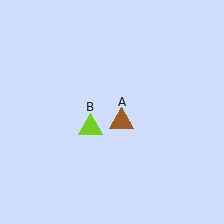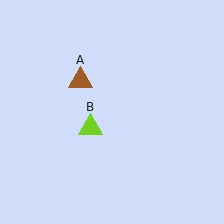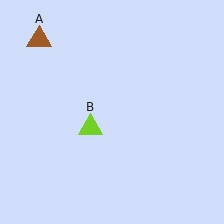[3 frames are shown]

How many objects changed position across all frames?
1 object changed position: brown triangle (object A).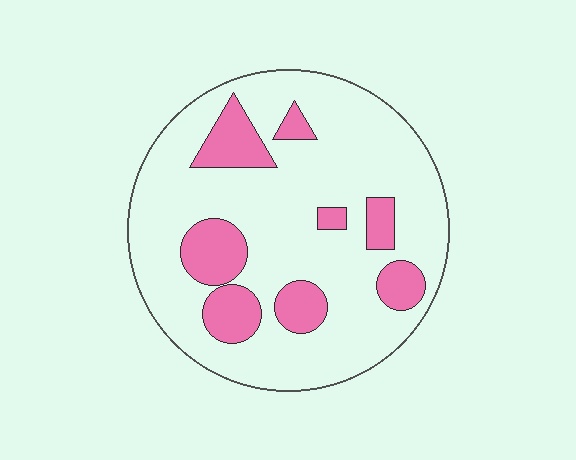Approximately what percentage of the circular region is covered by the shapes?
Approximately 20%.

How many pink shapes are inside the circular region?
8.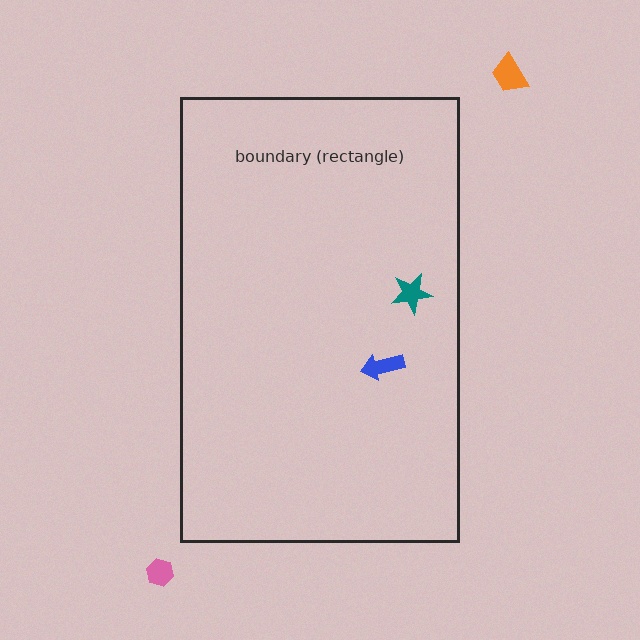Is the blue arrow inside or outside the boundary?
Inside.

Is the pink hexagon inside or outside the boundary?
Outside.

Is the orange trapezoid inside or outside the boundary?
Outside.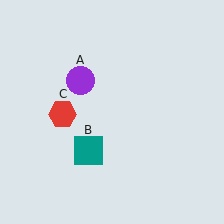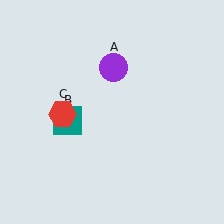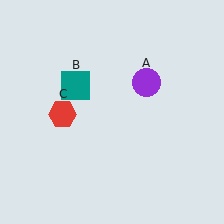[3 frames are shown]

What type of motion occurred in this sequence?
The purple circle (object A), teal square (object B) rotated clockwise around the center of the scene.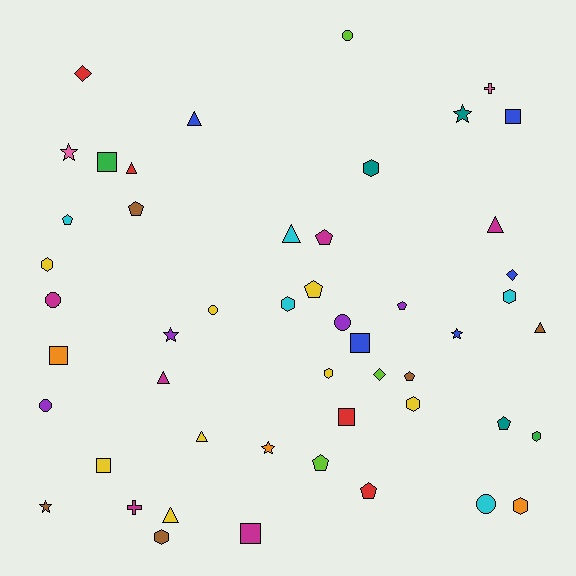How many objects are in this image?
There are 50 objects.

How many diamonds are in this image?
There are 3 diamonds.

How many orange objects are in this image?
There are 3 orange objects.